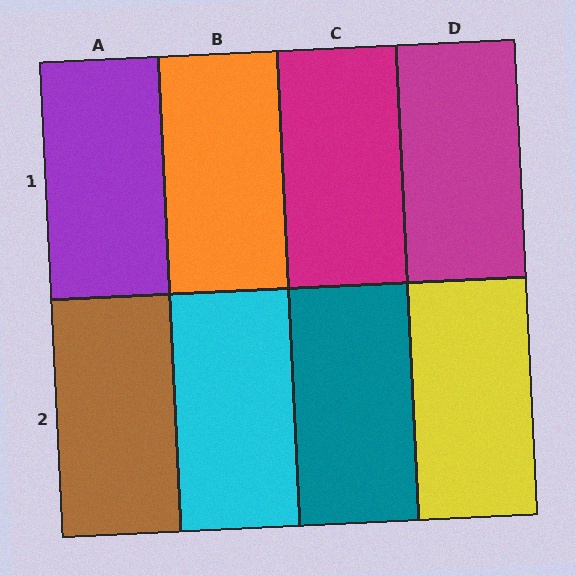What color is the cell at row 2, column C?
Teal.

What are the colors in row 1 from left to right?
Purple, orange, magenta, magenta.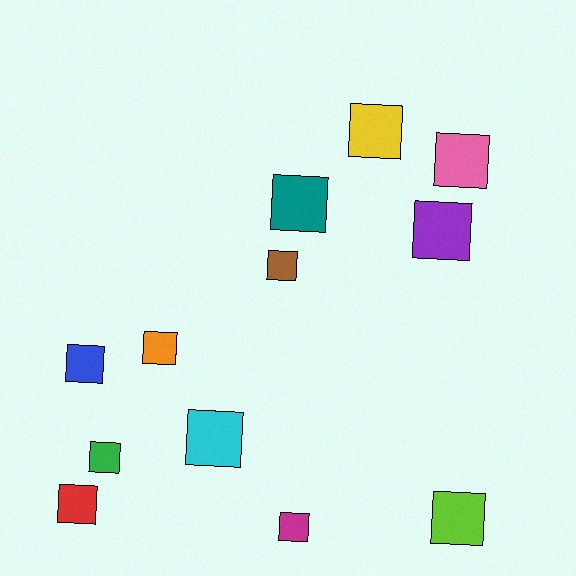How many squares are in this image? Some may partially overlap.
There are 12 squares.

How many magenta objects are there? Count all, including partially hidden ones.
There is 1 magenta object.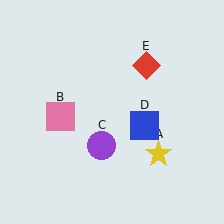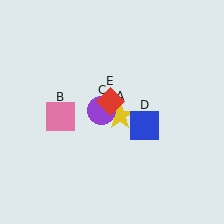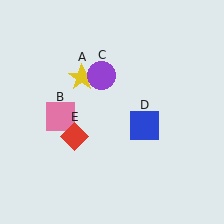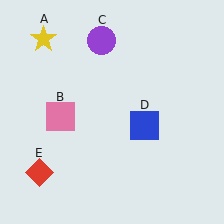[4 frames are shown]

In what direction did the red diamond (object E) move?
The red diamond (object E) moved down and to the left.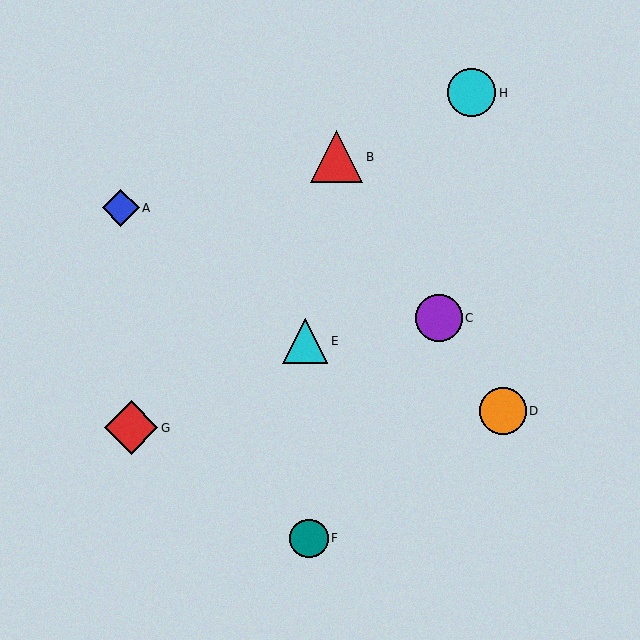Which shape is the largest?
The red diamond (labeled G) is the largest.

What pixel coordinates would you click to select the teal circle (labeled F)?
Click at (309, 538) to select the teal circle F.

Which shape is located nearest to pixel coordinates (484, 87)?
The cyan circle (labeled H) at (472, 93) is nearest to that location.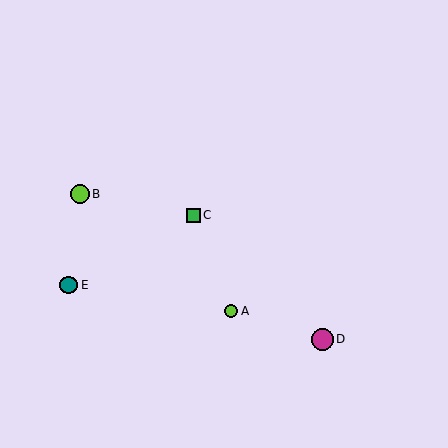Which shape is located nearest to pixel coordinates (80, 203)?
The lime circle (labeled B) at (80, 194) is nearest to that location.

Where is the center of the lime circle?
The center of the lime circle is at (231, 311).